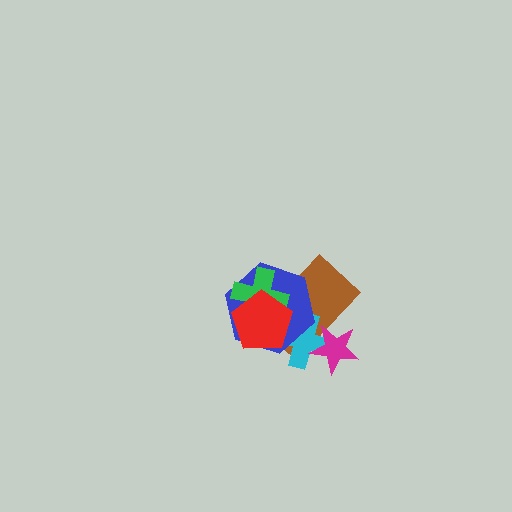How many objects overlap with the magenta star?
2 objects overlap with the magenta star.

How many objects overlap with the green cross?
3 objects overlap with the green cross.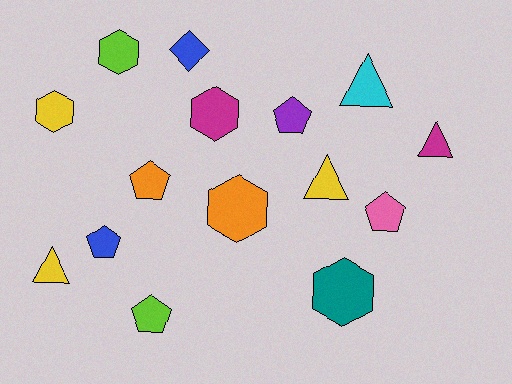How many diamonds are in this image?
There is 1 diamond.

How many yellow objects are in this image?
There are 3 yellow objects.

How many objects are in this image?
There are 15 objects.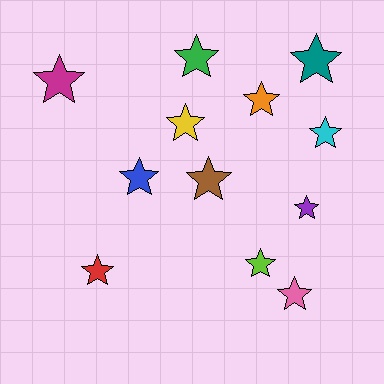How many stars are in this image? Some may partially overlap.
There are 12 stars.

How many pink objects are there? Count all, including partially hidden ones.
There is 1 pink object.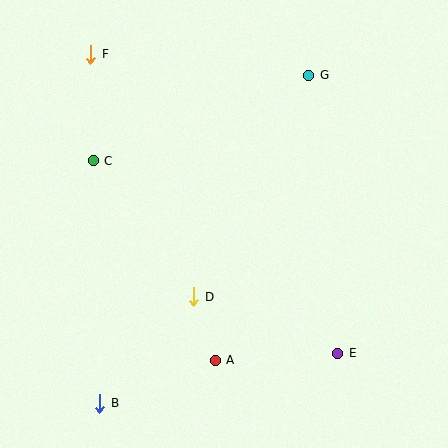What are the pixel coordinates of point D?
Point D is at (194, 297).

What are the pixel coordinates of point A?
Point A is at (215, 360).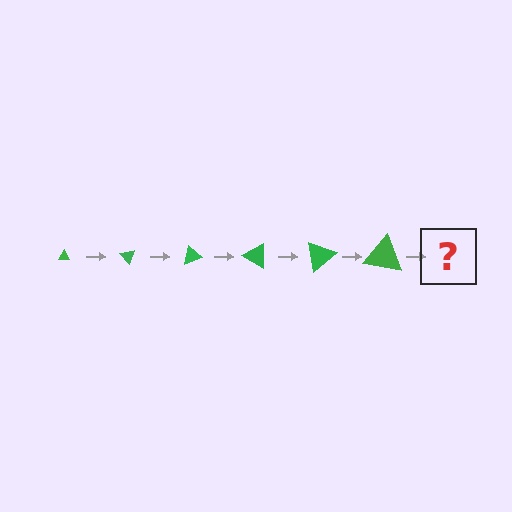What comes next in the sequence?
The next element should be a triangle, larger than the previous one and rotated 300 degrees from the start.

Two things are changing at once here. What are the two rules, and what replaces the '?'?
The two rules are that the triangle grows larger each step and it rotates 50 degrees each step. The '?' should be a triangle, larger than the previous one and rotated 300 degrees from the start.